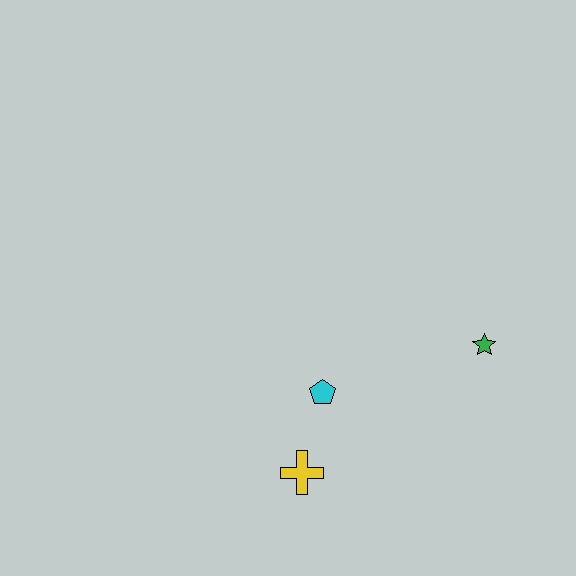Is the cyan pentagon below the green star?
Yes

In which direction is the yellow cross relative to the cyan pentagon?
The yellow cross is below the cyan pentagon.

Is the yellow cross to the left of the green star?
Yes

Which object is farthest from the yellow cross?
The green star is farthest from the yellow cross.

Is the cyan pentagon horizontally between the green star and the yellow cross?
Yes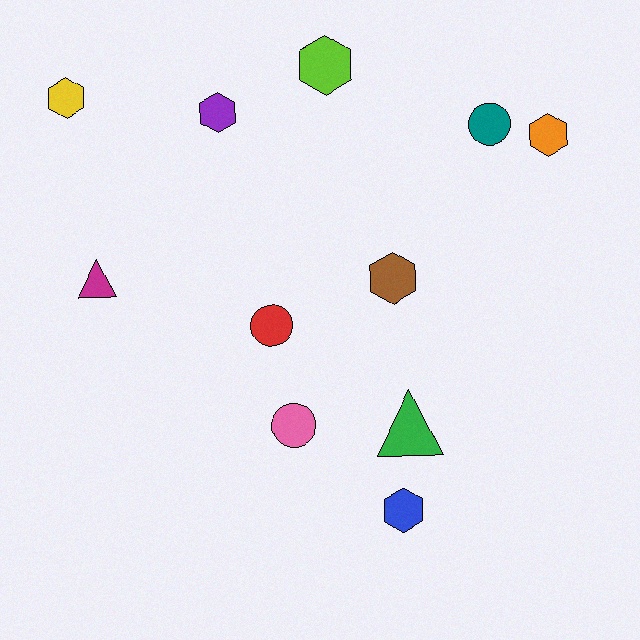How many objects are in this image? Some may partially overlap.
There are 11 objects.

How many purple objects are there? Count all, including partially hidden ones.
There is 1 purple object.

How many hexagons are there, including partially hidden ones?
There are 6 hexagons.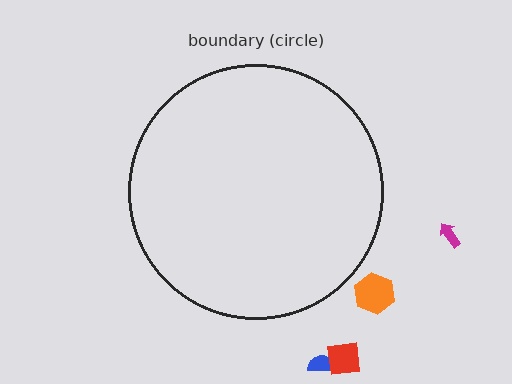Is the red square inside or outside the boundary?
Outside.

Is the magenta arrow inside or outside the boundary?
Outside.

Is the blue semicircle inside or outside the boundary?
Outside.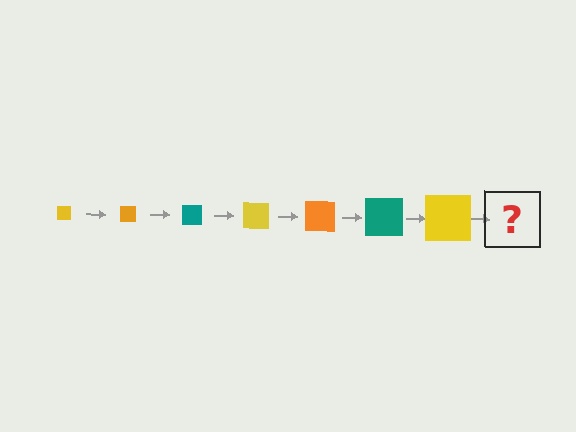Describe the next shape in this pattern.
It should be an orange square, larger than the previous one.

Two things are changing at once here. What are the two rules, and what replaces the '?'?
The two rules are that the square grows larger each step and the color cycles through yellow, orange, and teal. The '?' should be an orange square, larger than the previous one.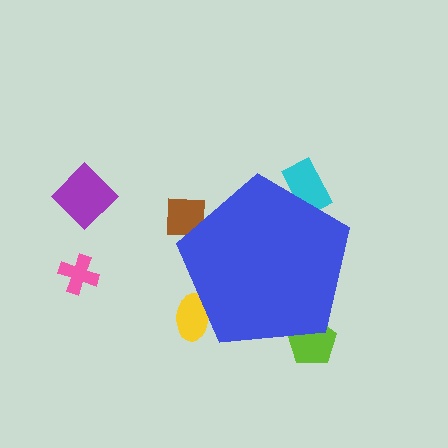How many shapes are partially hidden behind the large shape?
4 shapes are partially hidden.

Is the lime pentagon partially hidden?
Yes, the lime pentagon is partially hidden behind the blue pentagon.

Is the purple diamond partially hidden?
No, the purple diamond is fully visible.